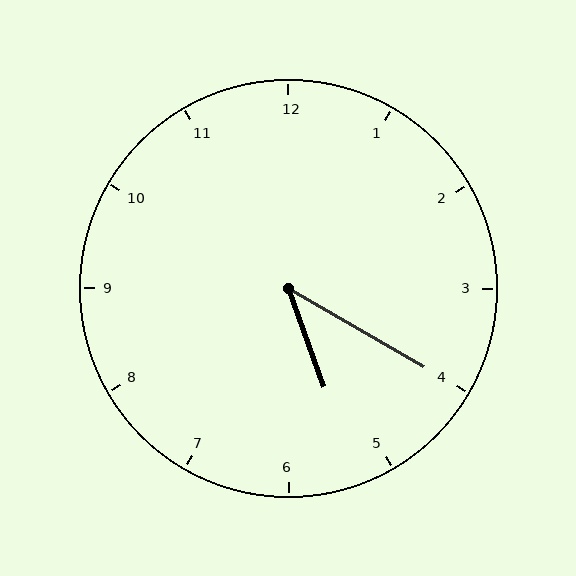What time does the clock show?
5:20.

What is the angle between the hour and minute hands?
Approximately 40 degrees.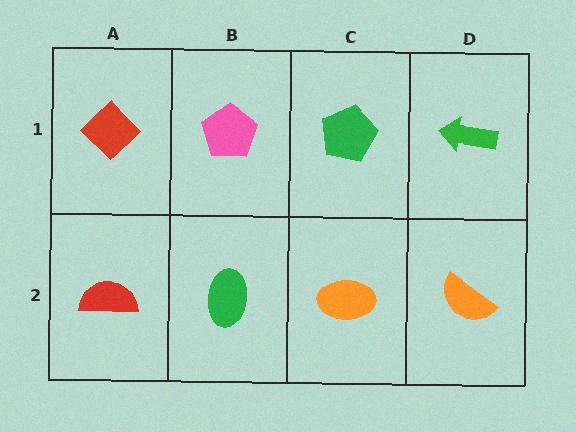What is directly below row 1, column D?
An orange semicircle.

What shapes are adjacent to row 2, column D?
A green arrow (row 1, column D), an orange ellipse (row 2, column C).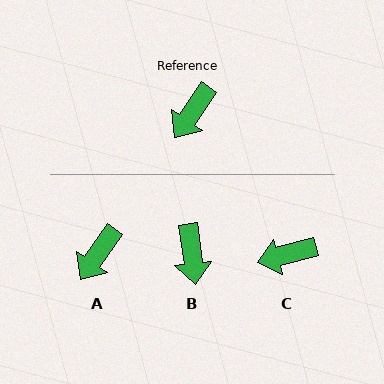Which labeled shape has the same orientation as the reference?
A.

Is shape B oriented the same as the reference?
No, it is off by about 42 degrees.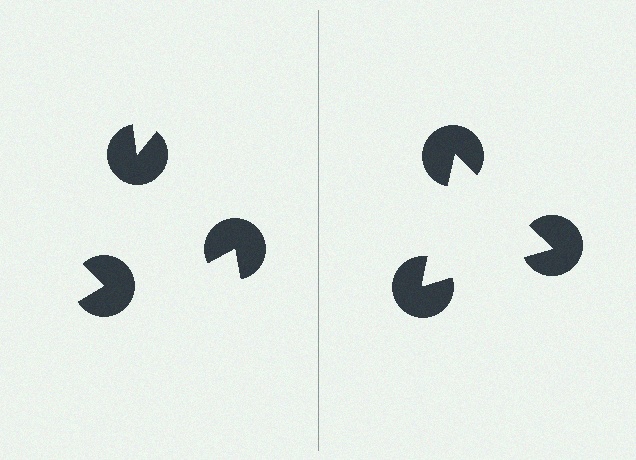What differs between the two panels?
The pac-man discs are positioned identically on both sides; only the wedge orientations differ. On the right they align to a triangle; on the left they are misaligned.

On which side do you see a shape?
An illusory triangle appears on the right side. On the left side the wedge cuts are rotated, so no coherent shape forms.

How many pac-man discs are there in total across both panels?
6 — 3 on each side.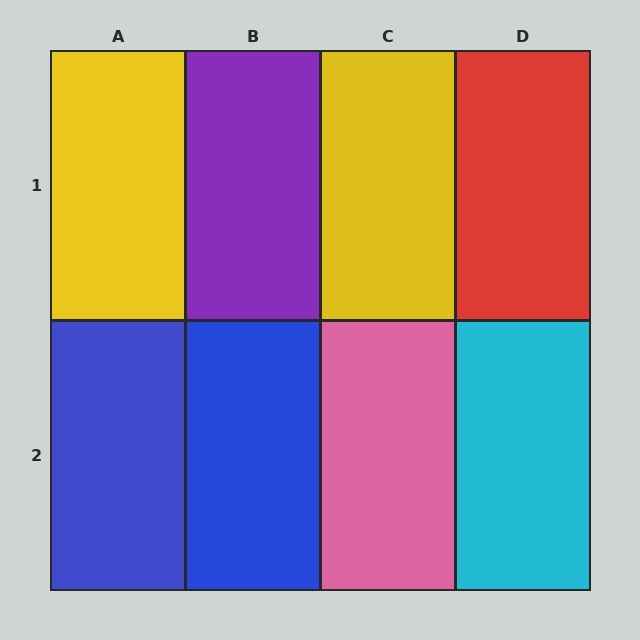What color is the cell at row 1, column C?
Yellow.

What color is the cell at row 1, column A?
Yellow.